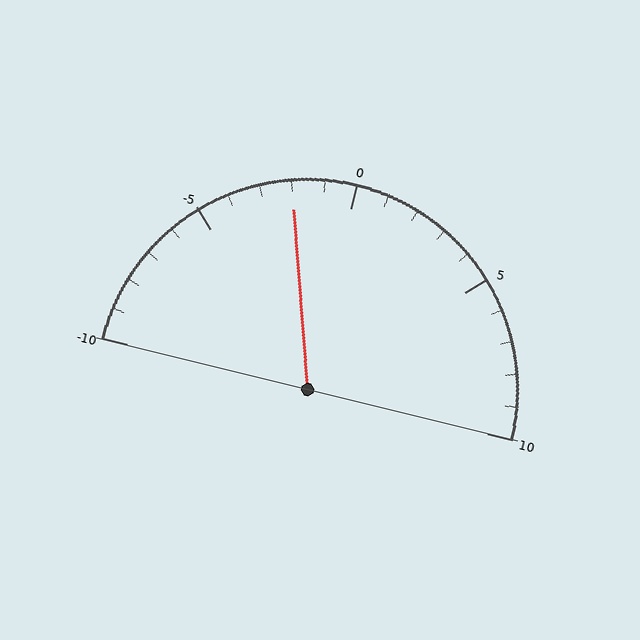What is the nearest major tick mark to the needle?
The nearest major tick mark is 0.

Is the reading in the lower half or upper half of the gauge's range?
The reading is in the lower half of the range (-10 to 10).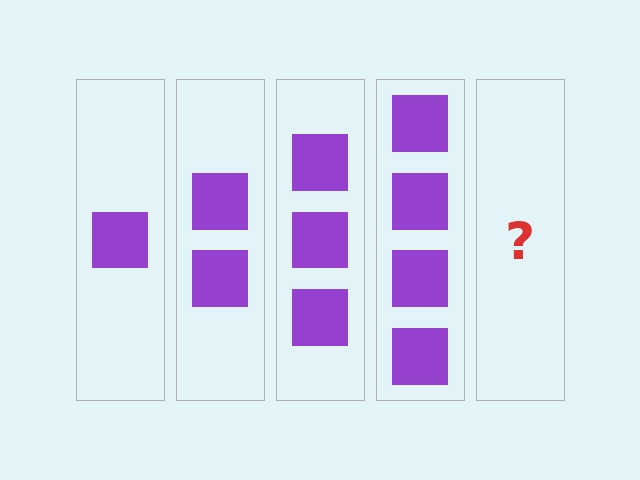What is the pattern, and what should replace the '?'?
The pattern is that each step adds one more square. The '?' should be 5 squares.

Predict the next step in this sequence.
The next step is 5 squares.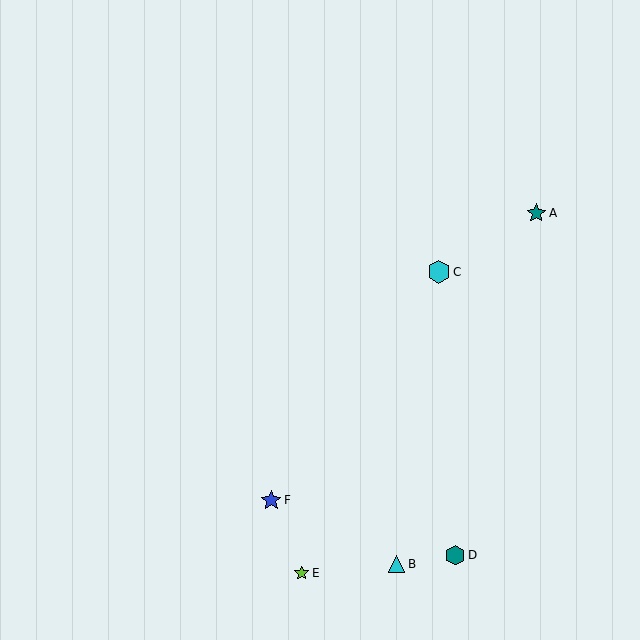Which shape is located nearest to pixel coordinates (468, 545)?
The teal hexagon (labeled D) at (455, 555) is nearest to that location.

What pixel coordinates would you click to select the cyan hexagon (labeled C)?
Click at (439, 272) to select the cyan hexagon C.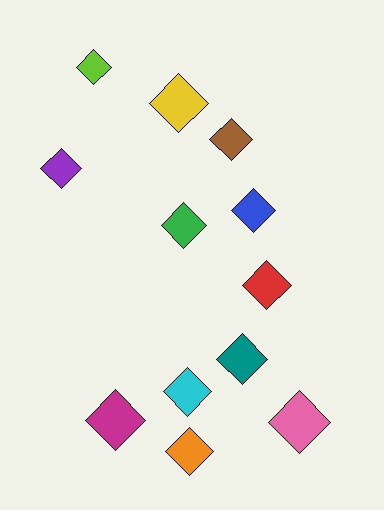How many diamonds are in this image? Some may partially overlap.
There are 12 diamonds.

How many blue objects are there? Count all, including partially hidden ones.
There is 1 blue object.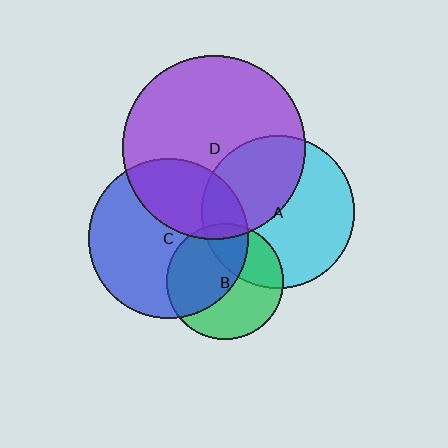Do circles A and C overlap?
Yes.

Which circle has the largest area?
Circle D (purple).